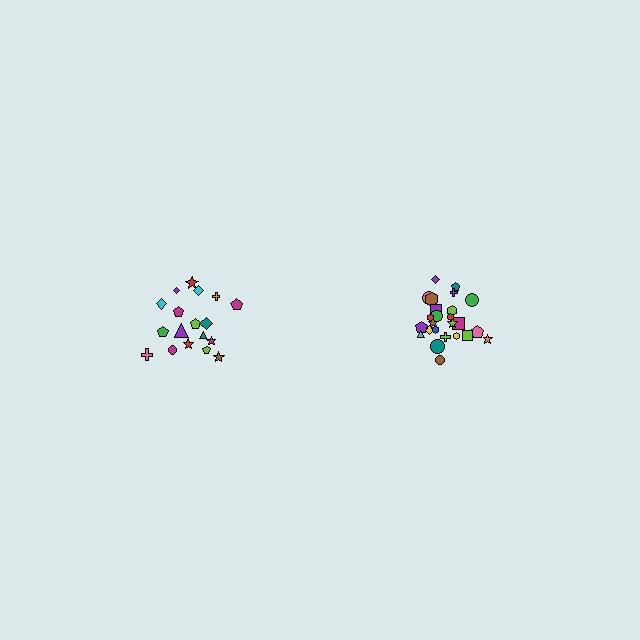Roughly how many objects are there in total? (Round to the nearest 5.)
Roughly 45 objects in total.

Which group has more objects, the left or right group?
The right group.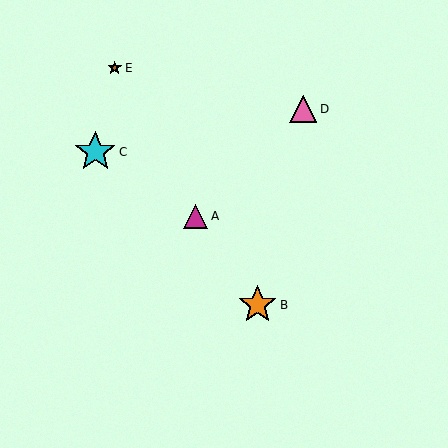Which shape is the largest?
The cyan star (labeled C) is the largest.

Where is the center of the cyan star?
The center of the cyan star is at (95, 152).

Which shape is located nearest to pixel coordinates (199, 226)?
The magenta triangle (labeled A) at (196, 216) is nearest to that location.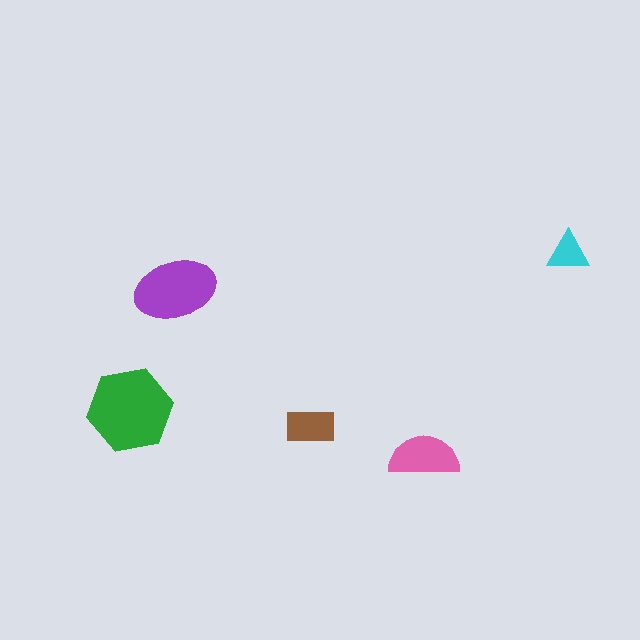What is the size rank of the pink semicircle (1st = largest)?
3rd.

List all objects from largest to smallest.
The green hexagon, the purple ellipse, the pink semicircle, the brown rectangle, the cyan triangle.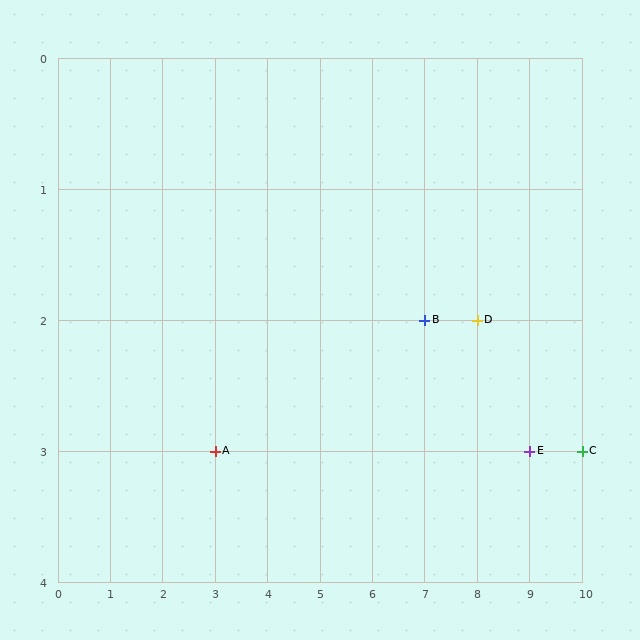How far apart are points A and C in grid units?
Points A and C are 7 columns apart.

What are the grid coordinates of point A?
Point A is at grid coordinates (3, 3).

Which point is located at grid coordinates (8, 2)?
Point D is at (8, 2).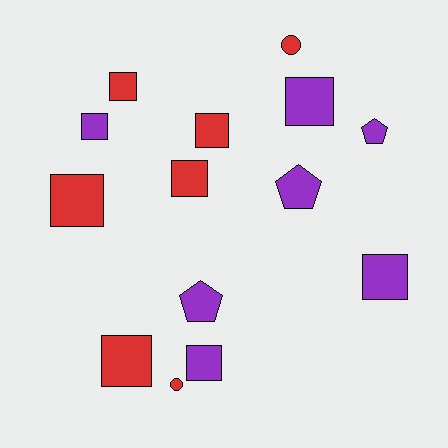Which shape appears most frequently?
Square, with 9 objects.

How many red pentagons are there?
There are no red pentagons.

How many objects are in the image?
There are 14 objects.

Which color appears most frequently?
Purple, with 7 objects.